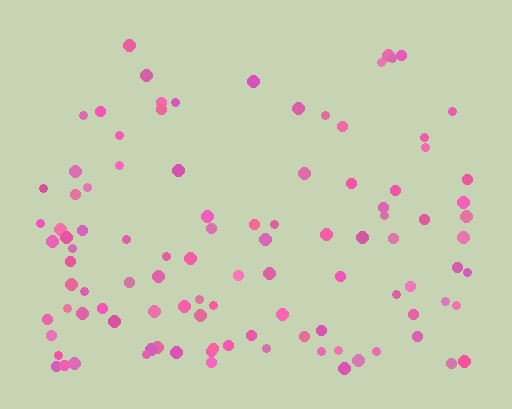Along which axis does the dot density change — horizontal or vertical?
Vertical.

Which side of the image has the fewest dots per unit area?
The top.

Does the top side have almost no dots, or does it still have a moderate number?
Still a moderate number, just noticeably fewer than the bottom.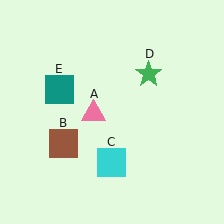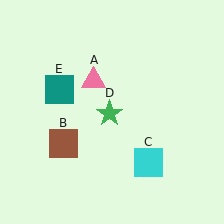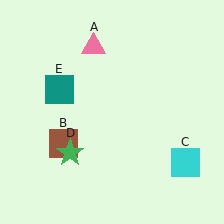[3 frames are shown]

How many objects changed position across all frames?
3 objects changed position: pink triangle (object A), cyan square (object C), green star (object D).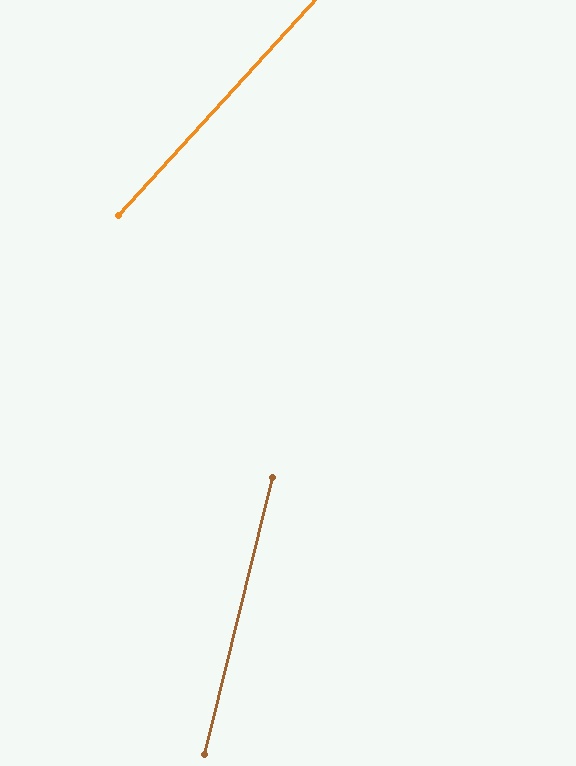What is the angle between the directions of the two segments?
Approximately 28 degrees.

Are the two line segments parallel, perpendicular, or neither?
Neither parallel nor perpendicular — they differ by about 28°.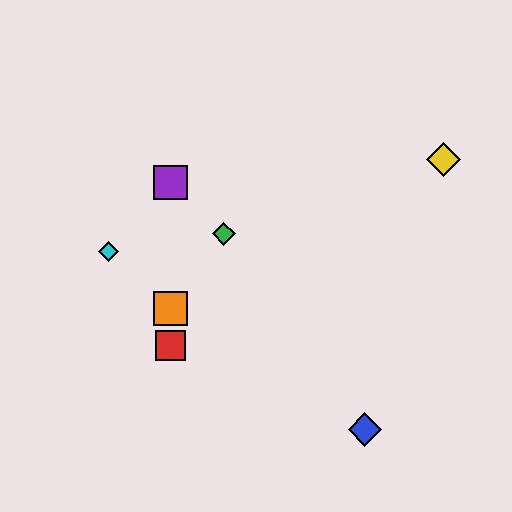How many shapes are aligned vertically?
3 shapes (the red square, the purple square, the orange square) are aligned vertically.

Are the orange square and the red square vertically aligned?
Yes, both are at x≈171.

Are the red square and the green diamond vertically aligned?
No, the red square is at x≈171 and the green diamond is at x≈224.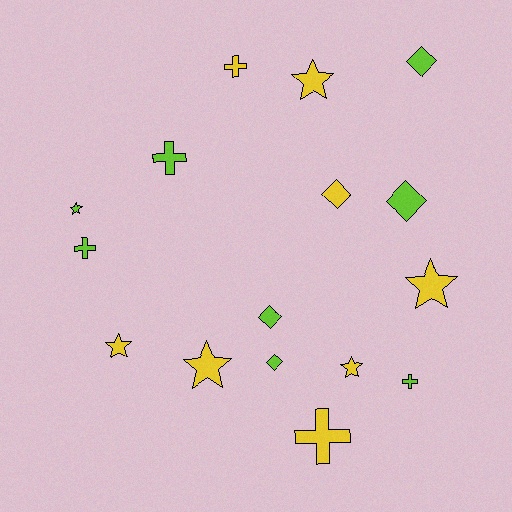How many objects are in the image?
There are 16 objects.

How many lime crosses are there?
There are 3 lime crosses.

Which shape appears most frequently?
Star, with 6 objects.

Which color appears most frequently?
Yellow, with 8 objects.